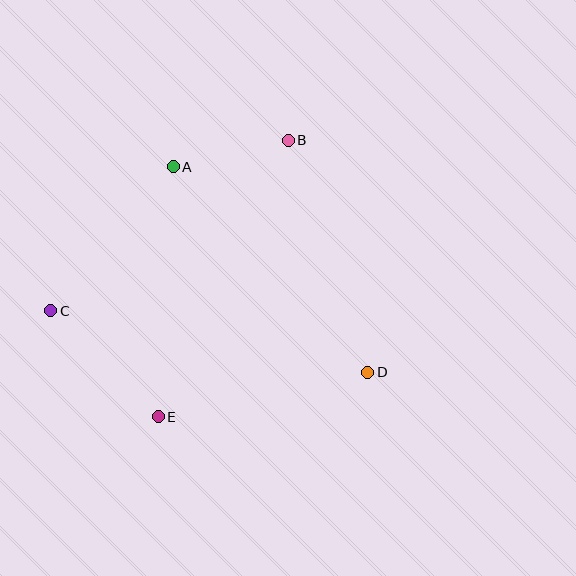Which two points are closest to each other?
Points A and B are closest to each other.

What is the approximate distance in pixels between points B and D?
The distance between B and D is approximately 245 pixels.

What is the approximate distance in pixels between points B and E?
The distance between B and E is approximately 306 pixels.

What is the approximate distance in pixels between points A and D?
The distance between A and D is approximately 283 pixels.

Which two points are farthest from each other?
Points C and D are farthest from each other.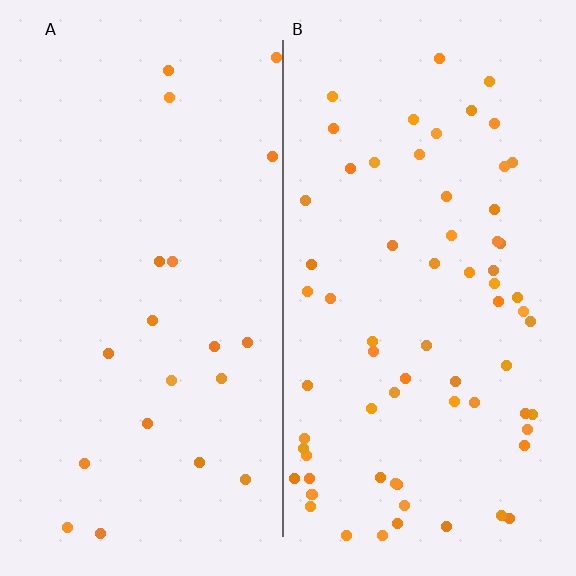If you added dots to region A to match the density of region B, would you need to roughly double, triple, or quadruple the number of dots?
Approximately triple.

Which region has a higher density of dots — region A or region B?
B (the right).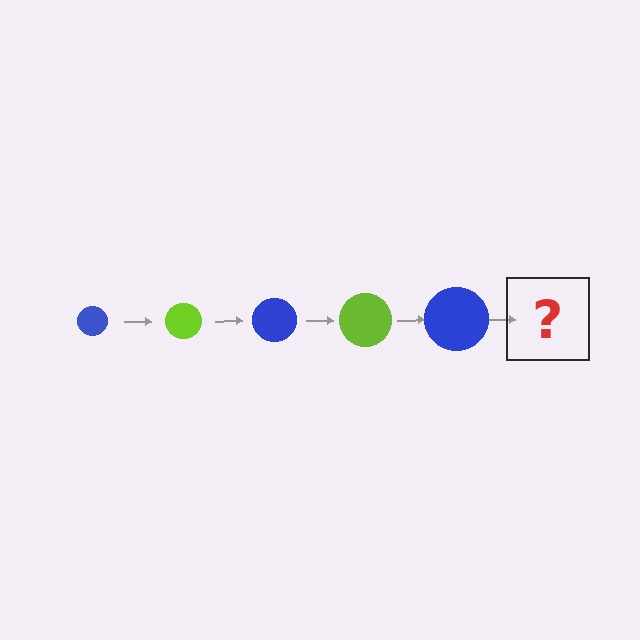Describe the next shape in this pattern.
It should be a lime circle, larger than the previous one.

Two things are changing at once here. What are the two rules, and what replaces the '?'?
The two rules are that the circle grows larger each step and the color cycles through blue and lime. The '?' should be a lime circle, larger than the previous one.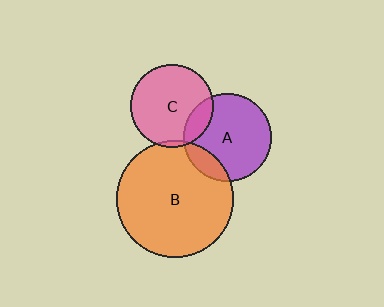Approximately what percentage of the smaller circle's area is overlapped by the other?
Approximately 15%.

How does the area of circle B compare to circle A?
Approximately 1.7 times.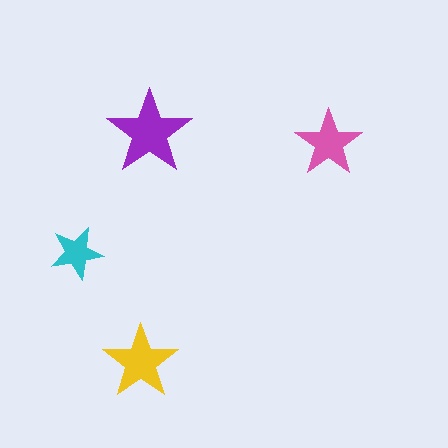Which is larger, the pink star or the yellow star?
The yellow one.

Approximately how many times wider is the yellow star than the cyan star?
About 1.5 times wider.